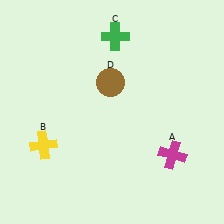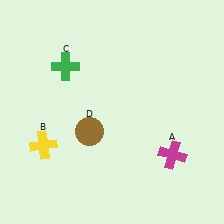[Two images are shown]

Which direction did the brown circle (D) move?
The brown circle (D) moved down.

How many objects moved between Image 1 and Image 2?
2 objects moved between the two images.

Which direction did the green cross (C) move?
The green cross (C) moved left.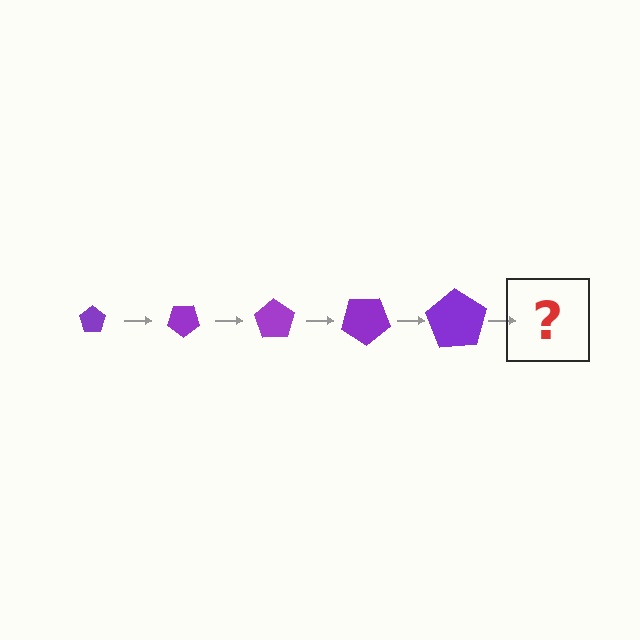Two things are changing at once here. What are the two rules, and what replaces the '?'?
The two rules are that the pentagon grows larger each step and it rotates 35 degrees each step. The '?' should be a pentagon, larger than the previous one and rotated 175 degrees from the start.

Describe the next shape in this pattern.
It should be a pentagon, larger than the previous one and rotated 175 degrees from the start.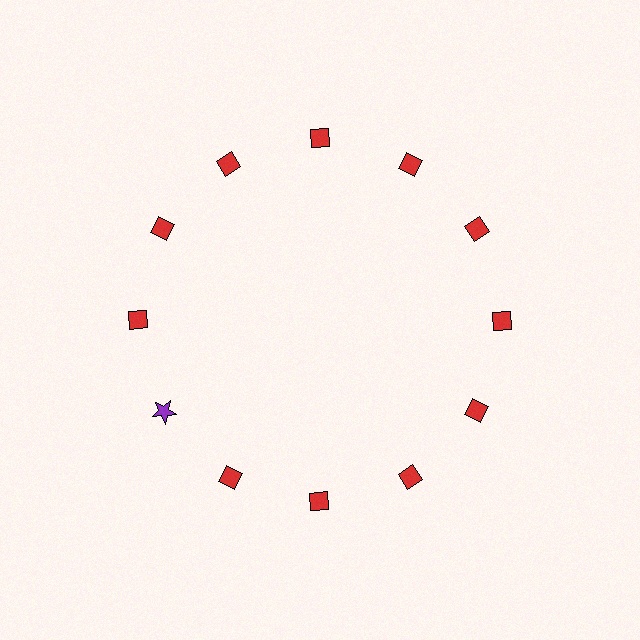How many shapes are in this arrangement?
There are 12 shapes arranged in a ring pattern.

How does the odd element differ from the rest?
It differs in both color (purple instead of red) and shape (star instead of diamond).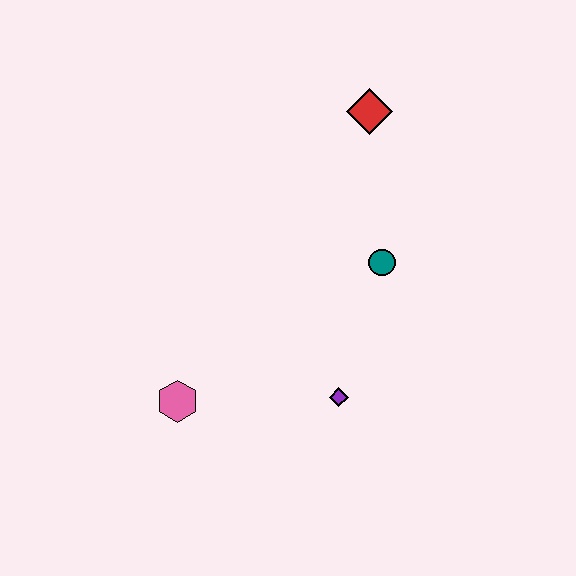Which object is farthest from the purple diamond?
The red diamond is farthest from the purple diamond.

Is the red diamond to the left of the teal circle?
Yes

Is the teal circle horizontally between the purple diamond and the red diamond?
No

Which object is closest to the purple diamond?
The teal circle is closest to the purple diamond.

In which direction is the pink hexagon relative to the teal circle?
The pink hexagon is to the left of the teal circle.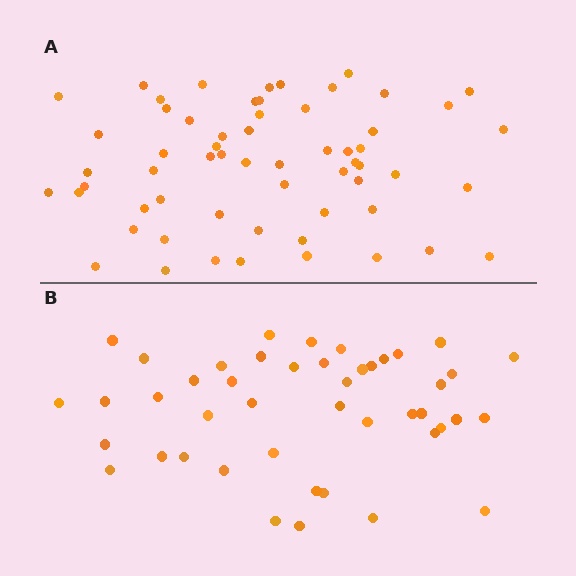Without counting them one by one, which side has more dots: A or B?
Region A (the top region) has more dots.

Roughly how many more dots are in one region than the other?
Region A has approximately 15 more dots than region B.